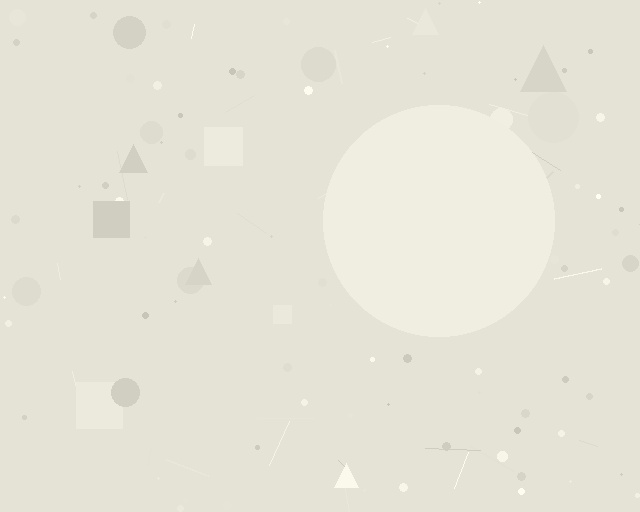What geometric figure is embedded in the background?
A circle is embedded in the background.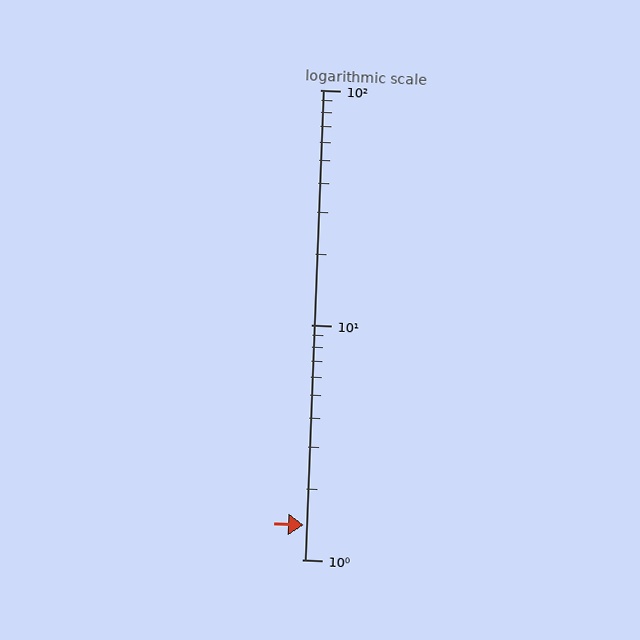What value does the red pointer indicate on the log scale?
The pointer indicates approximately 1.4.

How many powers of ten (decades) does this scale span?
The scale spans 2 decades, from 1 to 100.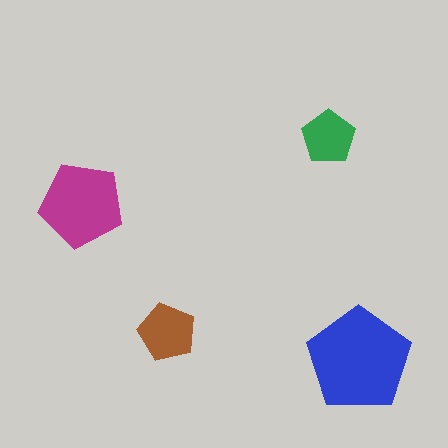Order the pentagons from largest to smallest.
the blue one, the magenta one, the brown one, the green one.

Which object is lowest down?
The blue pentagon is bottommost.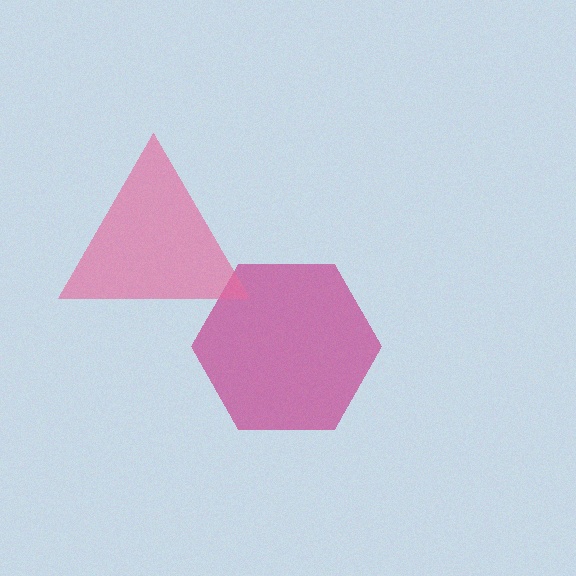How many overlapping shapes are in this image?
There are 2 overlapping shapes in the image.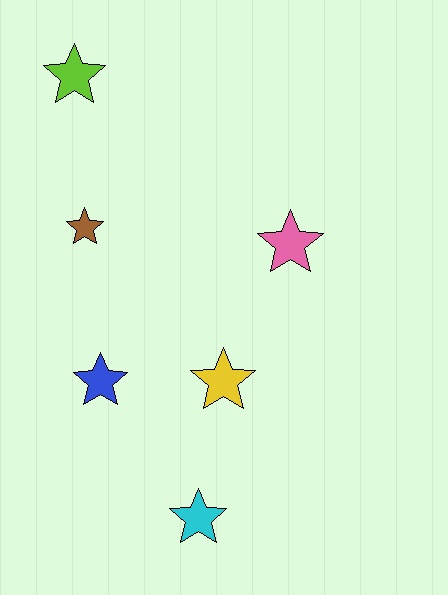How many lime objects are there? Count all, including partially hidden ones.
There is 1 lime object.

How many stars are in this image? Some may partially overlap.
There are 6 stars.